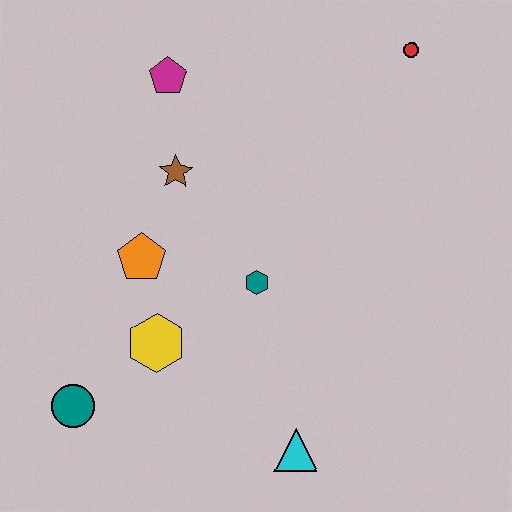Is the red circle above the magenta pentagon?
Yes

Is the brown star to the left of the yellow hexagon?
No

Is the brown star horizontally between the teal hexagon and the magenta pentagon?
Yes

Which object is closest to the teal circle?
The yellow hexagon is closest to the teal circle.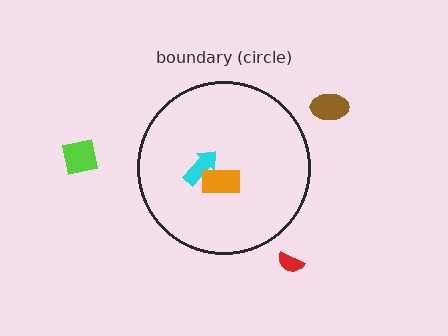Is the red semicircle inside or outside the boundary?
Outside.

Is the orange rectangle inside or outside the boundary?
Inside.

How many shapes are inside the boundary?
2 inside, 3 outside.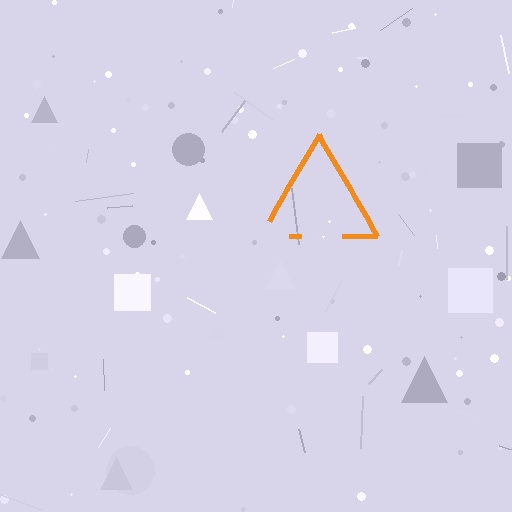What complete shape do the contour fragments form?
The contour fragments form a triangle.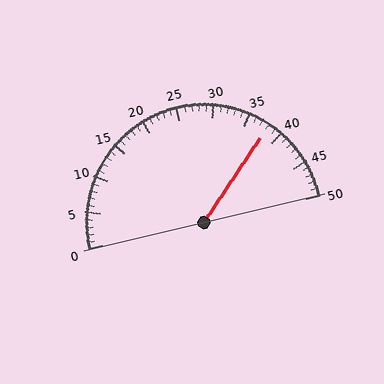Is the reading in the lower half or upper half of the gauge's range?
The reading is in the upper half of the range (0 to 50).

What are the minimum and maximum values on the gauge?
The gauge ranges from 0 to 50.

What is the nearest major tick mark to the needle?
The nearest major tick mark is 40.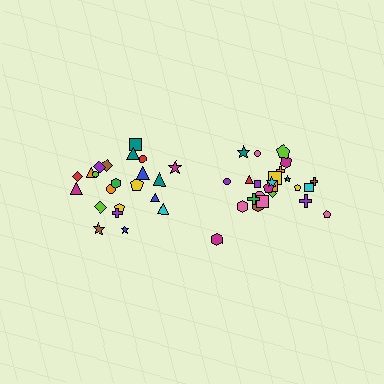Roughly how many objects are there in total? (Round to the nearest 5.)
Roughly 45 objects in total.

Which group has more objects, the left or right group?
The right group.